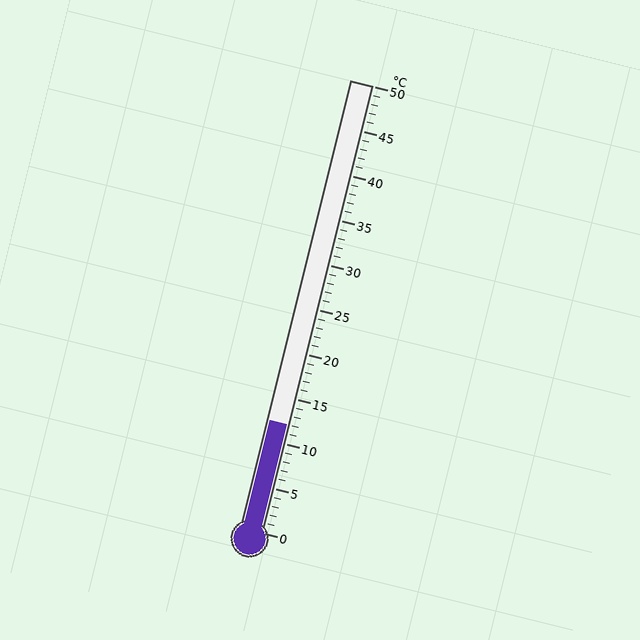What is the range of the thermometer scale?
The thermometer scale ranges from 0°C to 50°C.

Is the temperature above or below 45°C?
The temperature is below 45°C.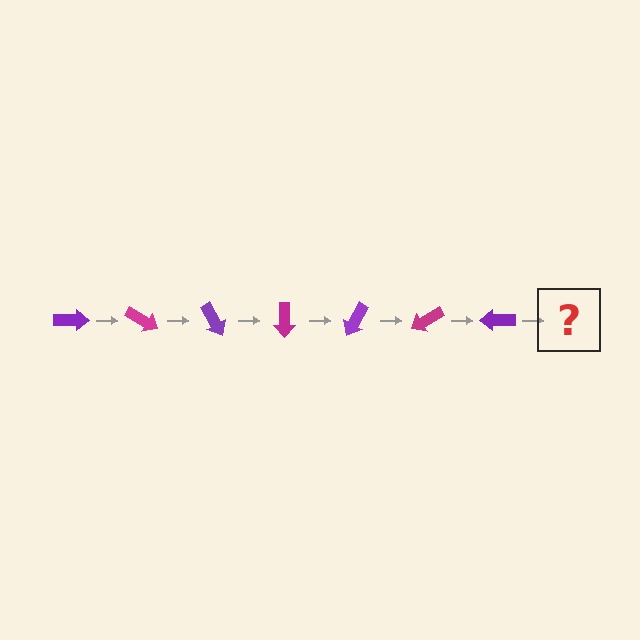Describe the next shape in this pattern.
It should be a magenta arrow, rotated 210 degrees from the start.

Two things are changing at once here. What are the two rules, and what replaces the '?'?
The two rules are that it rotates 30 degrees each step and the color cycles through purple and magenta. The '?' should be a magenta arrow, rotated 210 degrees from the start.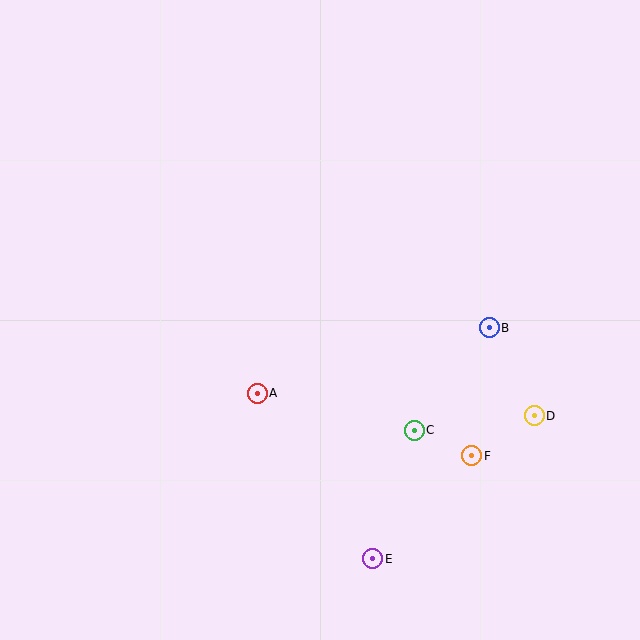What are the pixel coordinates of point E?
Point E is at (373, 559).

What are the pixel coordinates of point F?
Point F is at (472, 456).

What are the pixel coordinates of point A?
Point A is at (257, 393).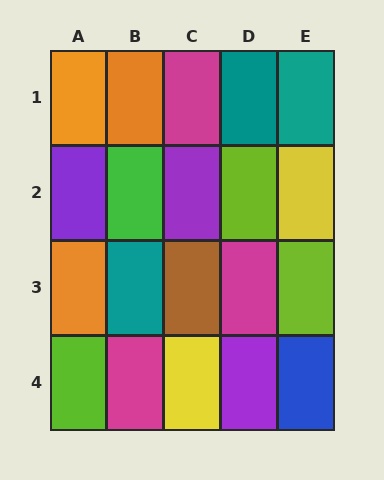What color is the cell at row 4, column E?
Blue.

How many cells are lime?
3 cells are lime.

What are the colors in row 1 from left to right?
Orange, orange, magenta, teal, teal.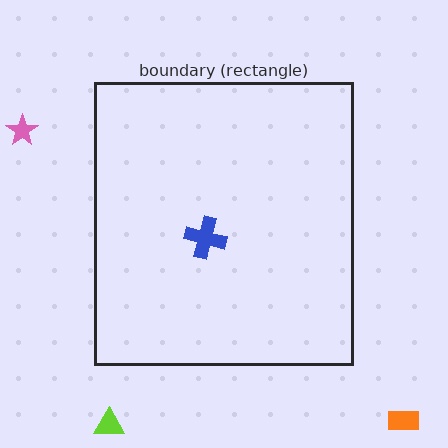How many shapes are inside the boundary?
1 inside, 3 outside.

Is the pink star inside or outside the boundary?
Outside.